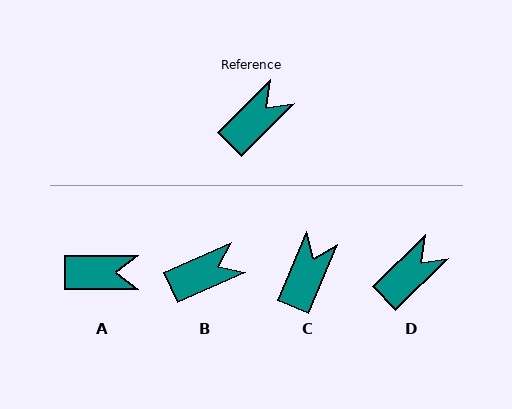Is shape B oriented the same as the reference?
No, it is off by about 21 degrees.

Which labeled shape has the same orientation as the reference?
D.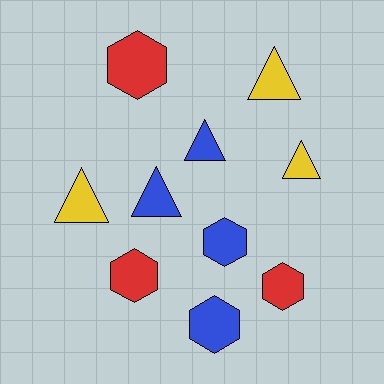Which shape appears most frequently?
Triangle, with 5 objects.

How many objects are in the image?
There are 10 objects.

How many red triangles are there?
There are no red triangles.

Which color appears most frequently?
Blue, with 4 objects.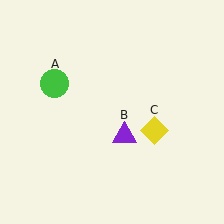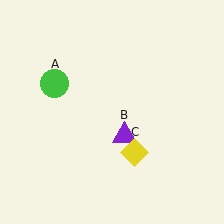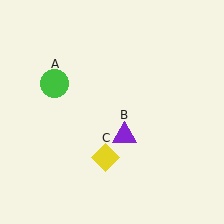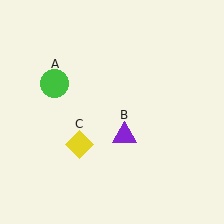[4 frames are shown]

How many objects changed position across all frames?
1 object changed position: yellow diamond (object C).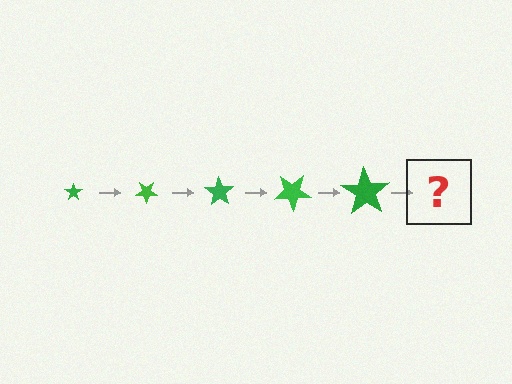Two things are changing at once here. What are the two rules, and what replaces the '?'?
The two rules are that the star grows larger each step and it rotates 35 degrees each step. The '?' should be a star, larger than the previous one and rotated 175 degrees from the start.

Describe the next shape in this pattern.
It should be a star, larger than the previous one and rotated 175 degrees from the start.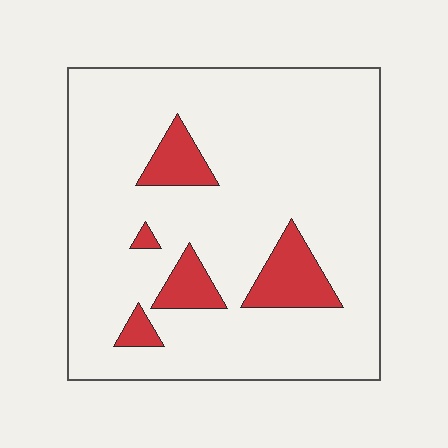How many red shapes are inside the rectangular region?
5.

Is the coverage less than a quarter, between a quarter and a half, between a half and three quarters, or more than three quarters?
Less than a quarter.